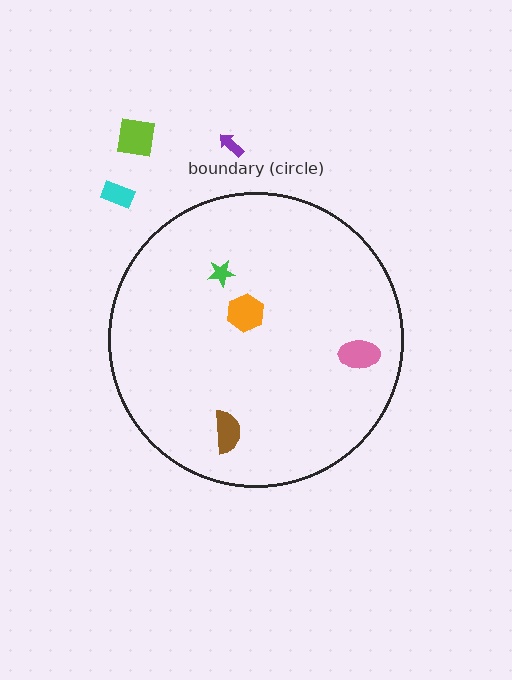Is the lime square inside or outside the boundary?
Outside.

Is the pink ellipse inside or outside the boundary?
Inside.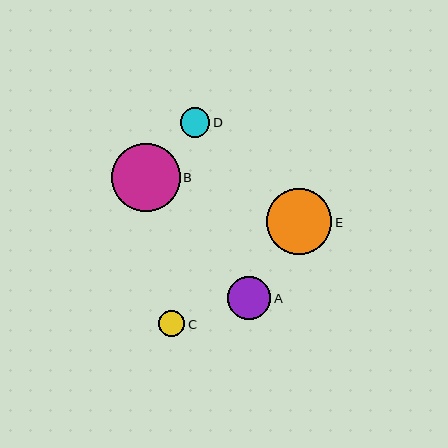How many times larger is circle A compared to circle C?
Circle A is approximately 1.6 times the size of circle C.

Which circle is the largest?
Circle B is the largest with a size of approximately 69 pixels.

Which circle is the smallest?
Circle C is the smallest with a size of approximately 26 pixels.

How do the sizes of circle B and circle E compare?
Circle B and circle E are approximately the same size.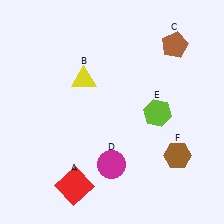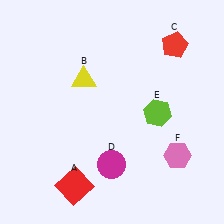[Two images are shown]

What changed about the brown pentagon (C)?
In Image 1, C is brown. In Image 2, it changed to red.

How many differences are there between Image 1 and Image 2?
There are 2 differences between the two images.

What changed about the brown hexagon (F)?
In Image 1, F is brown. In Image 2, it changed to pink.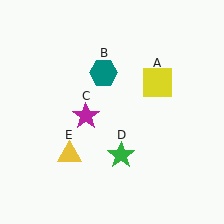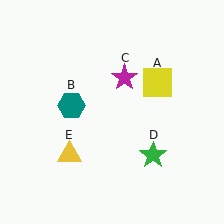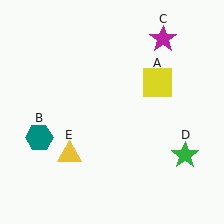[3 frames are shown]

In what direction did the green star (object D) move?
The green star (object D) moved right.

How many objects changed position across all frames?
3 objects changed position: teal hexagon (object B), magenta star (object C), green star (object D).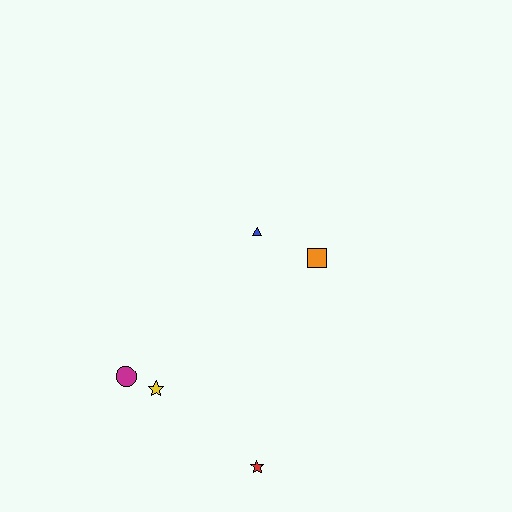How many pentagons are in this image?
There are no pentagons.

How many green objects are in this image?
There are no green objects.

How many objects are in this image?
There are 5 objects.